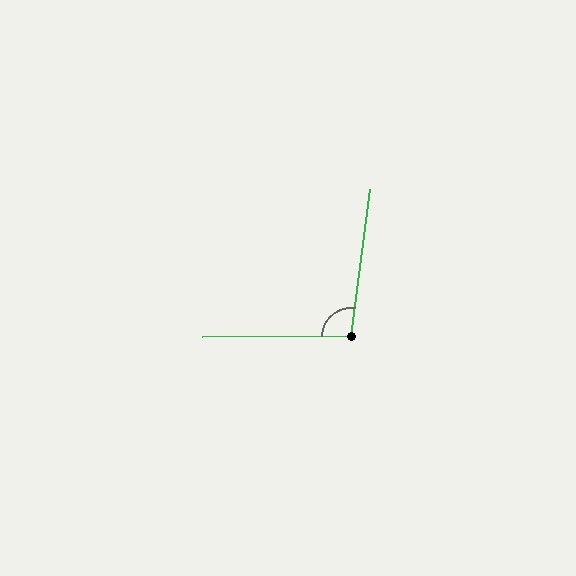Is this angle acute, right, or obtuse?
It is obtuse.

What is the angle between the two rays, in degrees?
Approximately 98 degrees.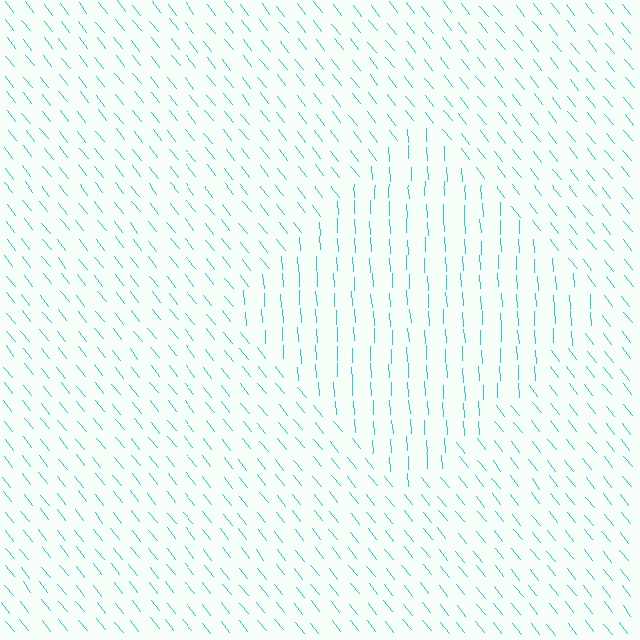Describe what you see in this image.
The image is filled with small cyan line segments. A diamond region in the image has lines oriented differently from the surrounding lines, creating a visible texture boundary.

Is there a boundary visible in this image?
Yes, there is a texture boundary formed by a change in line orientation.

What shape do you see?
I see a diamond.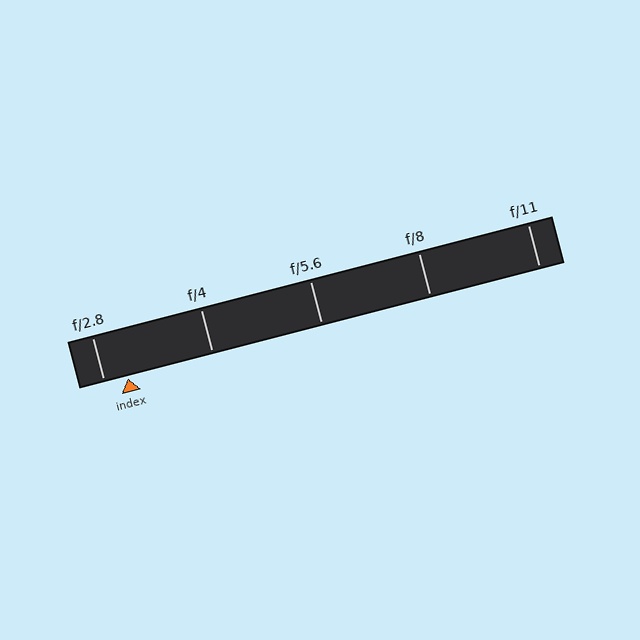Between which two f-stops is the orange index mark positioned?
The index mark is between f/2.8 and f/4.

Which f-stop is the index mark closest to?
The index mark is closest to f/2.8.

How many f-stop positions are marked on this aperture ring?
There are 5 f-stop positions marked.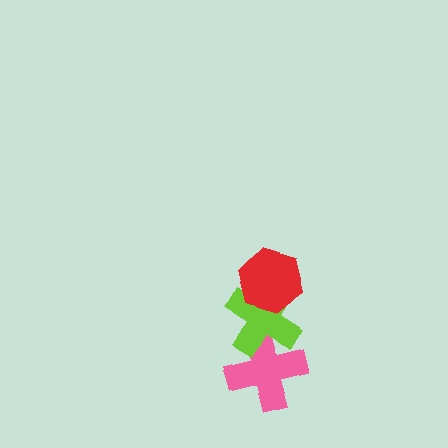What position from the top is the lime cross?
The lime cross is 2nd from the top.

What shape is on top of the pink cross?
The lime cross is on top of the pink cross.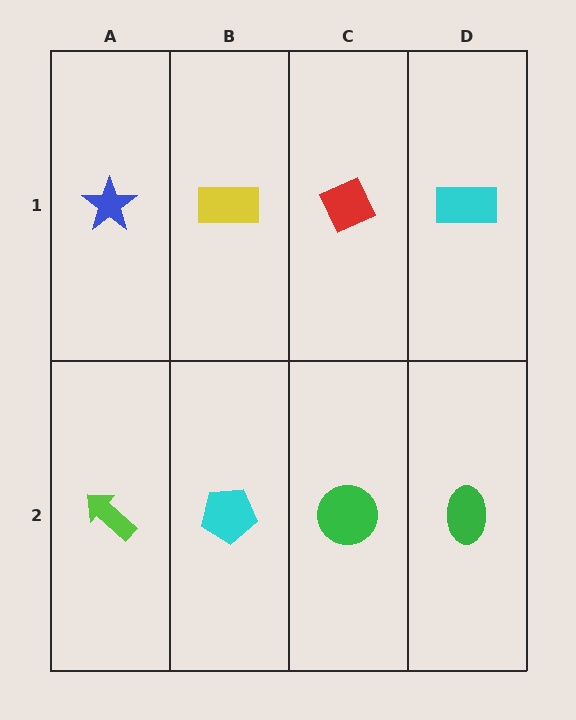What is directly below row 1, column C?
A green circle.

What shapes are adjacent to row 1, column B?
A cyan pentagon (row 2, column B), a blue star (row 1, column A), a red diamond (row 1, column C).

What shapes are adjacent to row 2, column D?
A cyan rectangle (row 1, column D), a green circle (row 2, column C).